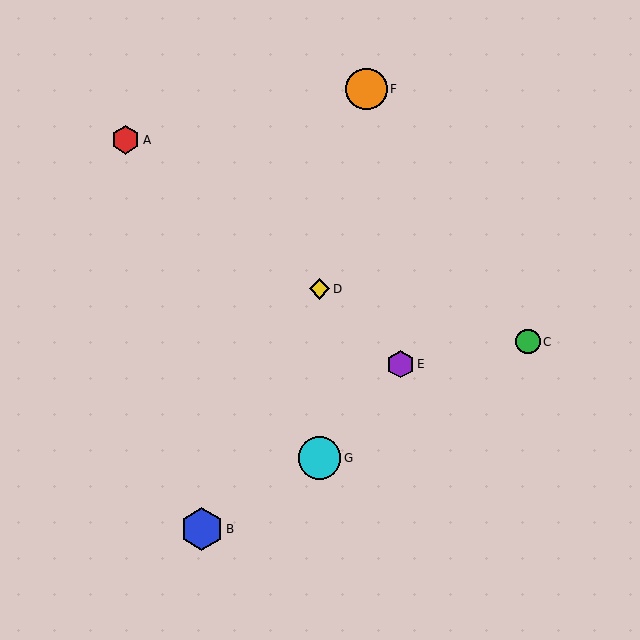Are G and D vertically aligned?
Yes, both are at x≈319.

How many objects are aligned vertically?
2 objects (D, G) are aligned vertically.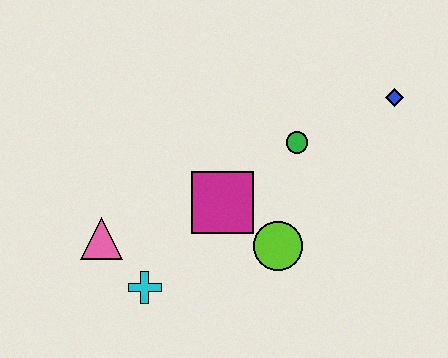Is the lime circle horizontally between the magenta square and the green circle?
Yes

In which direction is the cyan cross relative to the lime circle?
The cyan cross is to the left of the lime circle.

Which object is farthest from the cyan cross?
The blue diamond is farthest from the cyan cross.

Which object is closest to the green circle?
The magenta square is closest to the green circle.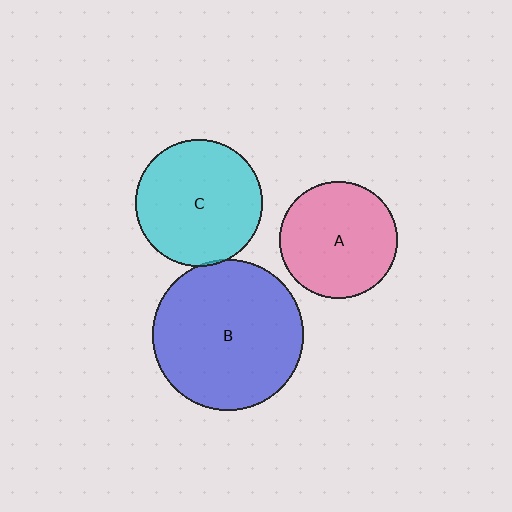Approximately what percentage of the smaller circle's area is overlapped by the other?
Approximately 5%.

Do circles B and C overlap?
Yes.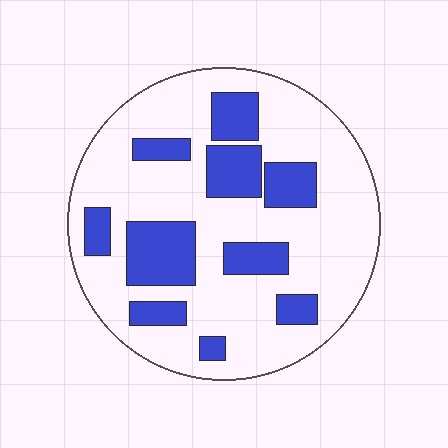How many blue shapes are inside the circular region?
10.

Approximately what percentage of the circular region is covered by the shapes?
Approximately 25%.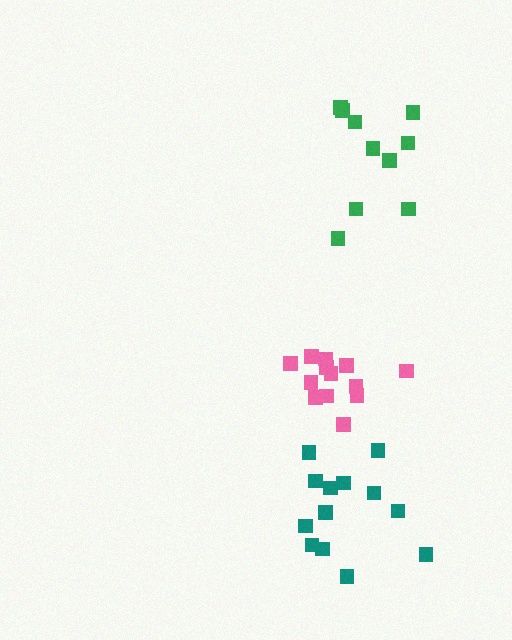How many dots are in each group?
Group 1: 13 dots, Group 2: 10 dots, Group 3: 13 dots (36 total).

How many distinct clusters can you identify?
There are 3 distinct clusters.